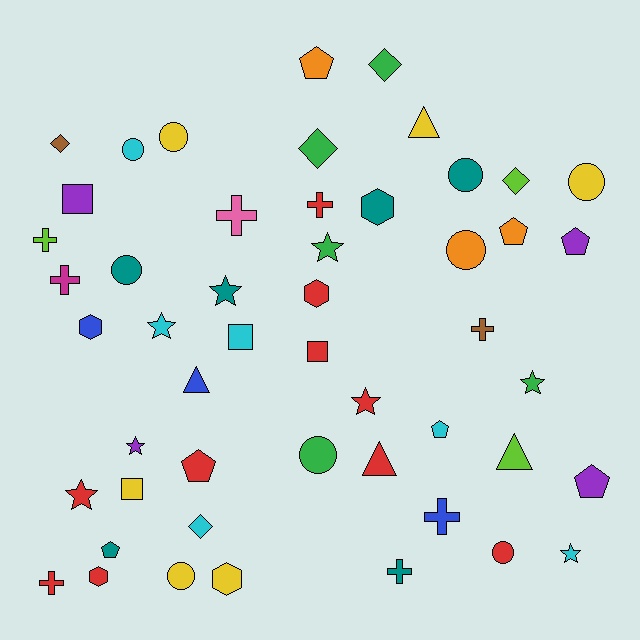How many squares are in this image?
There are 4 squares.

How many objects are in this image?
There are 50 objects.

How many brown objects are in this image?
There are 2 brown objects.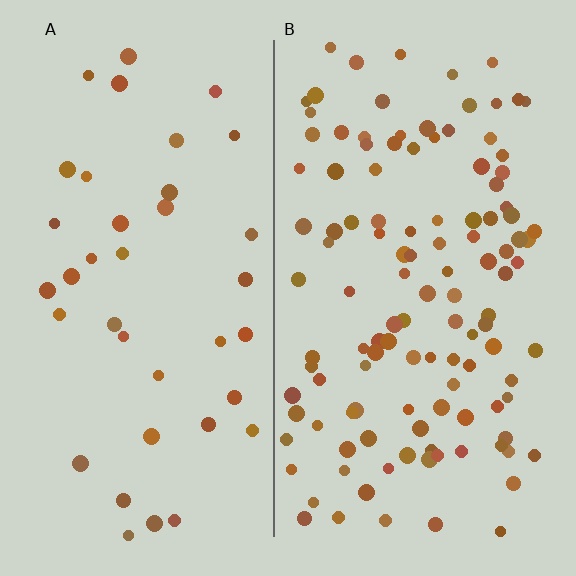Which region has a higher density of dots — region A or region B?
B (the right).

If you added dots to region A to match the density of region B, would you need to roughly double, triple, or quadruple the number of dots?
Approximately triple.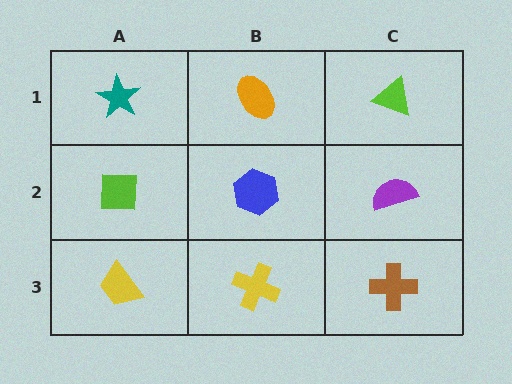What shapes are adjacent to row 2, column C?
A lime triangle (row 1, column C), a brown cross (row 3, column C), a blue hexagon (row 2, column B).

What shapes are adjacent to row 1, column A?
A lime square (row 2, column A), an orange ellipse (row 1, column B).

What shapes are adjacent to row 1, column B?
A blue hexagon (row 2, column B), a teal star (row 1, column A), a lime triangle (row 1, column C).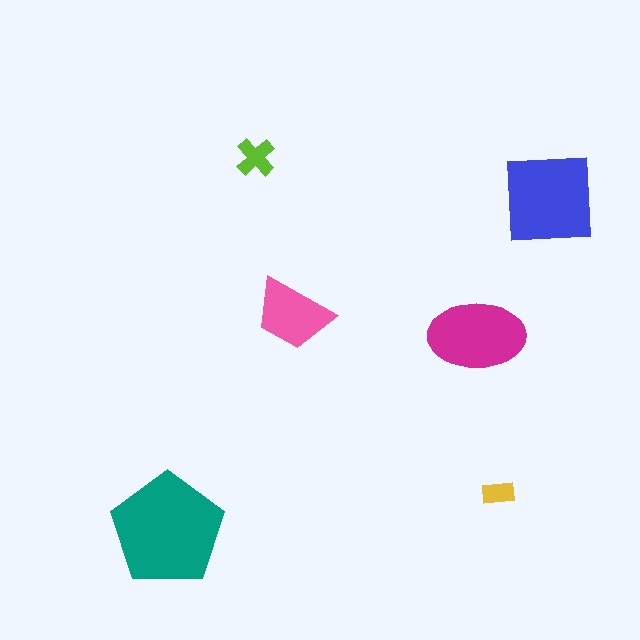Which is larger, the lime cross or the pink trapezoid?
The pink trapezoid.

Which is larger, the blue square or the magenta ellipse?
The blue square.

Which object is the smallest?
The yellow rectangle.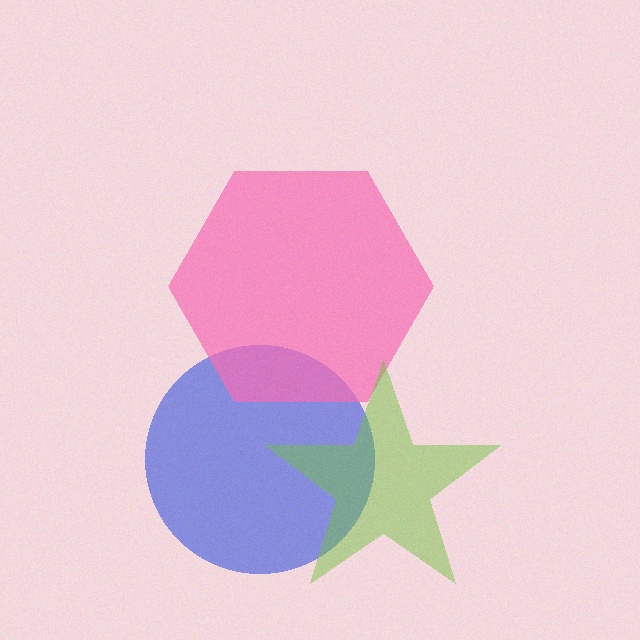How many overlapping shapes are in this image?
There are 3 overlapping shapes in the image.